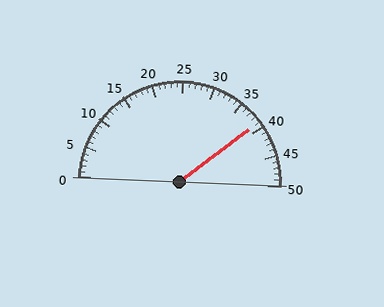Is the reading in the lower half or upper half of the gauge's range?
The reading is in the upper half of the range (0 to 50).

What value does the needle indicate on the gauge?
The needle indicates approximately 39.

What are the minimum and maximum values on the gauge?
The gauge ranges from 0 to 50.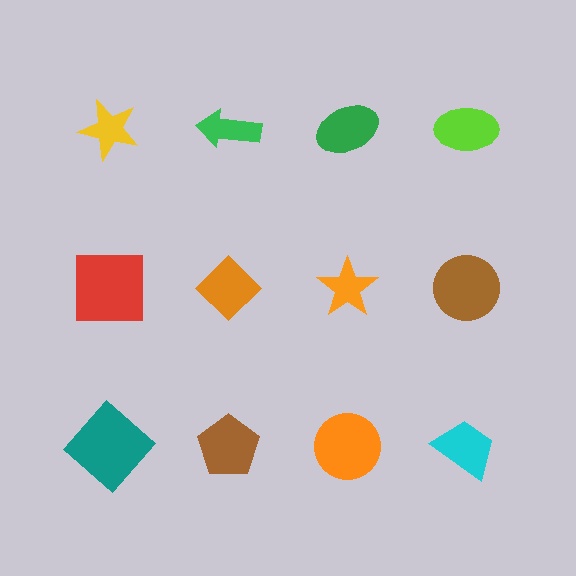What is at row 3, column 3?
An orange circle.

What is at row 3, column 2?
A brown pentagon.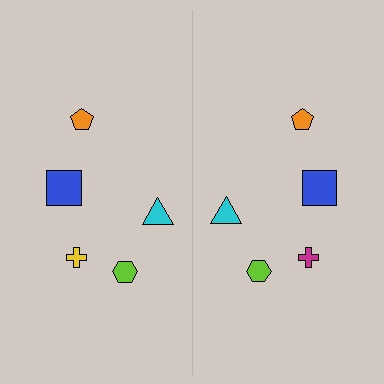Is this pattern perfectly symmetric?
No, the pattern is not perfectly symmetric. The magenta cross on the right side breaks the symmetry — its mirror counterpart is yellow.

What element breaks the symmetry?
The magenta cross on the right side breaks the symmetry — its mirror counterpart is yellow.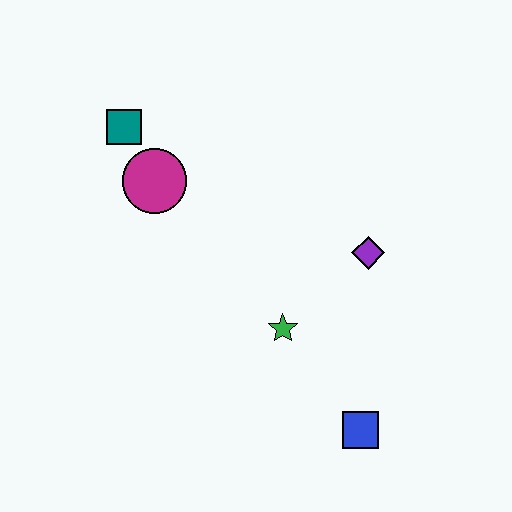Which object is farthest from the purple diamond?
The teal square is farthest from the purple diamond.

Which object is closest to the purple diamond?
The green star is closest to the purple diamond.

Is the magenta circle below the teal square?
Yes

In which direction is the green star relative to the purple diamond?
The green star is to the left of the purple diamond.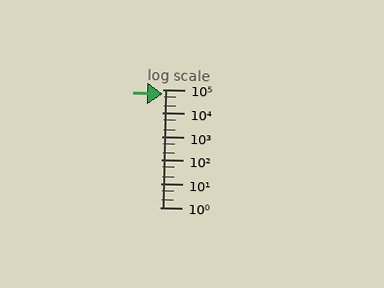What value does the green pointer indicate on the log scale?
The pointer indicates approximately 62000.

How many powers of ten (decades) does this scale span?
The scale spans 5 decades, from 1 to 100000.